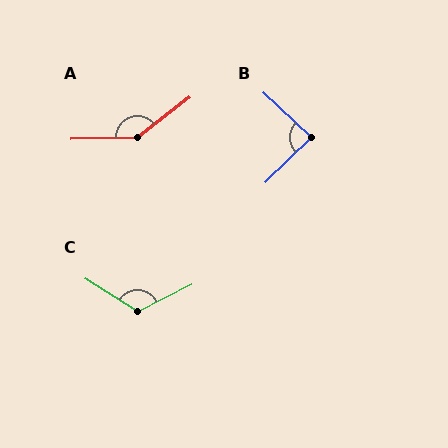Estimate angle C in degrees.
Approximately 120 degrees.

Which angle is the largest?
A, at approximately 144 degrees.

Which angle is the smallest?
B, at approximately 87 degrees.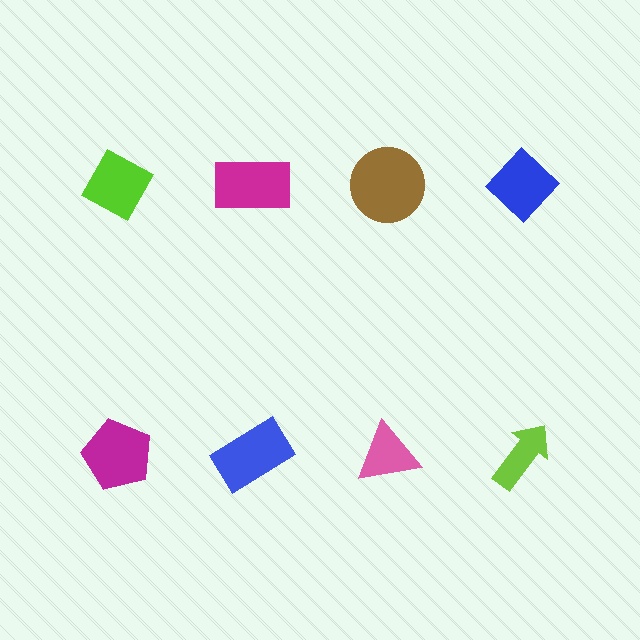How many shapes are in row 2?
4 shapes.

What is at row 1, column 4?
A blue diamond.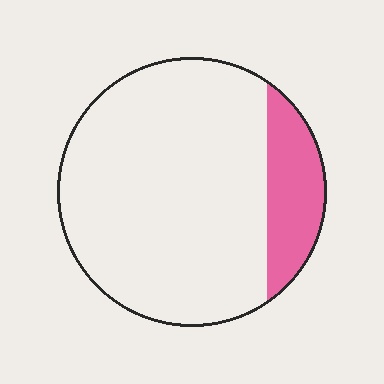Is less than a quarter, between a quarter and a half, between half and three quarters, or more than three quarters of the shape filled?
Less than a quarter.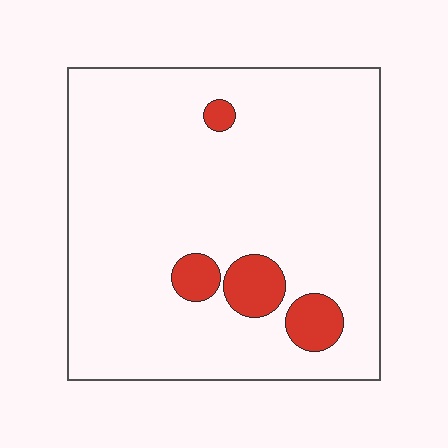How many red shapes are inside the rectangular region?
4.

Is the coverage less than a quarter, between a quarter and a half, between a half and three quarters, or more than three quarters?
Less than a quarter.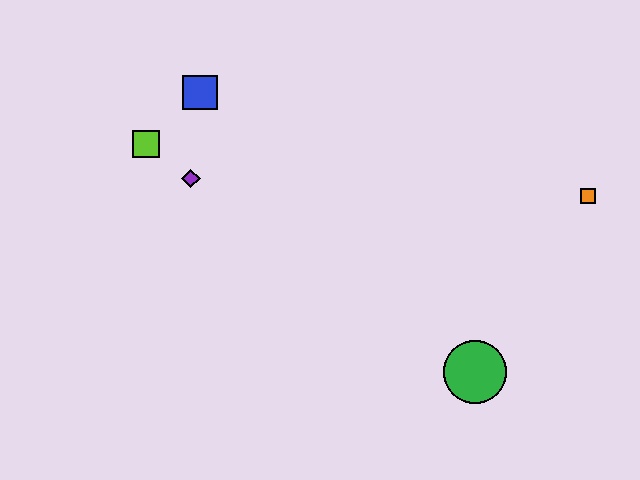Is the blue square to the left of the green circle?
Yes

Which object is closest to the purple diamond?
The lime square is closest to the purple diamond.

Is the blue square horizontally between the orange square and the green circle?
No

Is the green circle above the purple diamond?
No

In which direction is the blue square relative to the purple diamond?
The blue square is above the purple diamond.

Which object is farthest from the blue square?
The orange square is farthest from the blue square.